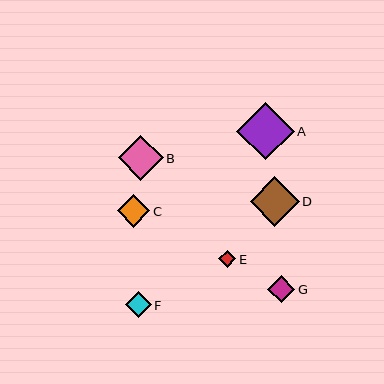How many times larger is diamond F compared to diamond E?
Diamond F is approximately 1.5 times the size of diamond E.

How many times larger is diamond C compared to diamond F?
Diamond C is approximately 1.2 times the size of diamond F.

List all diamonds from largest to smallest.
From largest to smallest: A, D, B, C, G, F, E.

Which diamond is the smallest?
Diamond E is the smallest with a size of approximately 17 pixels.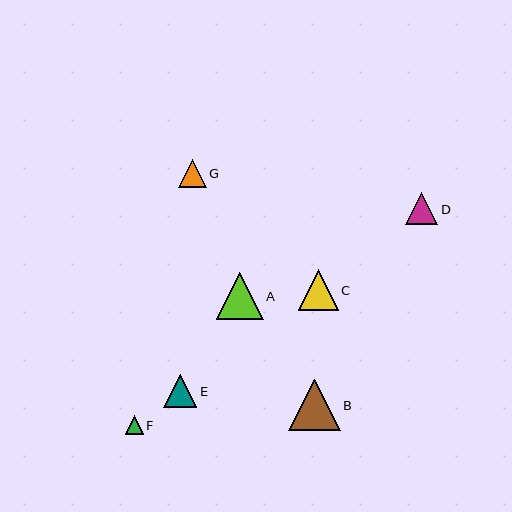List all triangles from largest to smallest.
From largest to smallest: B, A, C, E, D, G, F.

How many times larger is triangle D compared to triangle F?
Triangle D is approximately 1.8 times the size of triangle F.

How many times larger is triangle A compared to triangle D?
Triangle A is approximately 1.4 times the size of triangle D.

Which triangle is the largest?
Triangle B is the largest with a size of approximately 51 pixels.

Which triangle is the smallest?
Triangle F is the smallest with a size of approximately 18 pixels.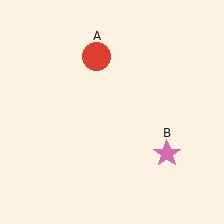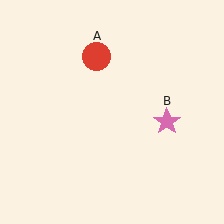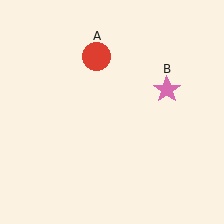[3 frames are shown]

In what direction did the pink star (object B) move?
The pink star (object B) moved up.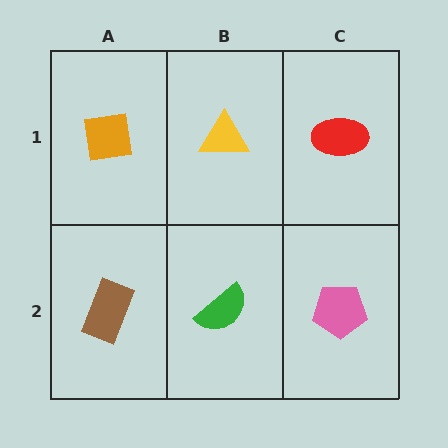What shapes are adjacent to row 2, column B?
A yellow triangle (row 1, column B), a brown rectangle (row 2, column A), a pink pentagon (row 2, column C).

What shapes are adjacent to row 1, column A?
A brown rectangle (row 2, column A), a yellow triangle (row 1, column B).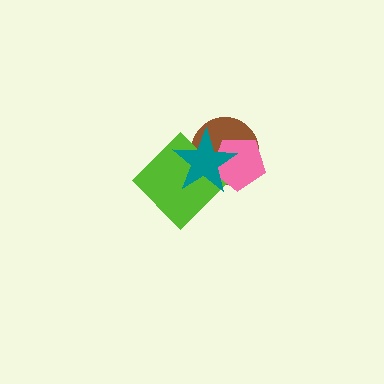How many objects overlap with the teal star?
3 objects overlap with the teal star.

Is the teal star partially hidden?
No, no other shape covers it.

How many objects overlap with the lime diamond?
3 objects overlap with the lime diamond.